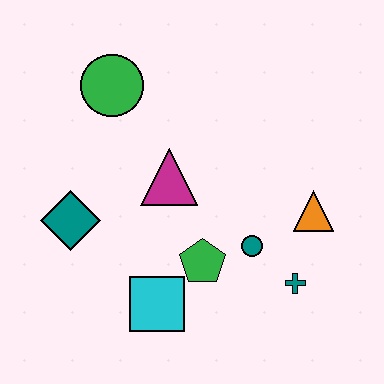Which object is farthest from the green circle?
The teal cross is farthest from the green circle.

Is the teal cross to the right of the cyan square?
Yes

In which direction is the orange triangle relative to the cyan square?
The orange triangle is to the right of the cyan square.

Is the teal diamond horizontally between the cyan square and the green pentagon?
No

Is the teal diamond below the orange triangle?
Yes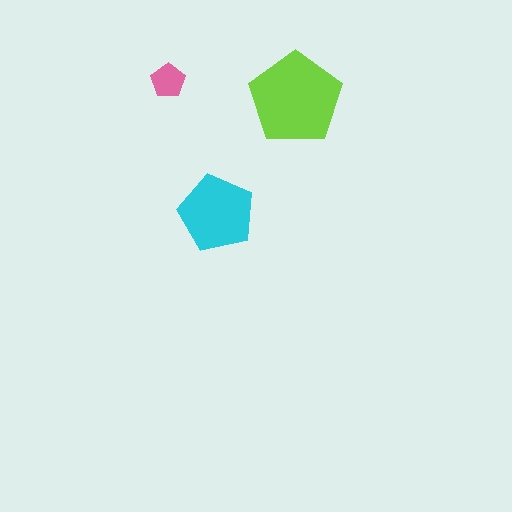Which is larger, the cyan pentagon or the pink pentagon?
The cyan one.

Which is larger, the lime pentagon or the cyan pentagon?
The lime one.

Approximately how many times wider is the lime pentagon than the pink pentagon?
About 2.5 times wider.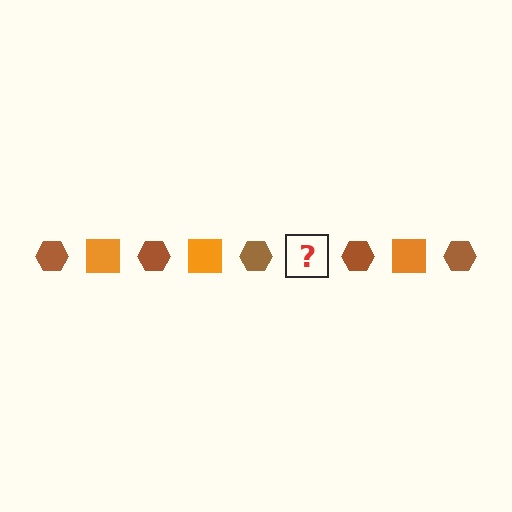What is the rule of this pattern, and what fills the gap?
The rule is that the pattern alternates between brown hexagon and orange square. The gap should be filled with an orange square.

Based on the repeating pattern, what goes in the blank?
The blank should be an orange square.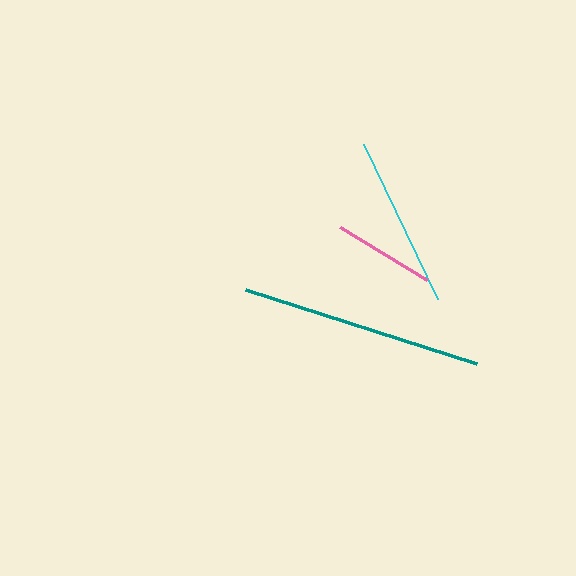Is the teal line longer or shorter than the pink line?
The teal line is longer than the pink line.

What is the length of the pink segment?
The pink segment is approximately 102 pixels long.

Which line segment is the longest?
The teal line is the longest at approximately 243 pixels.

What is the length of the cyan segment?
The cyan segment is approximately 172 pixels long.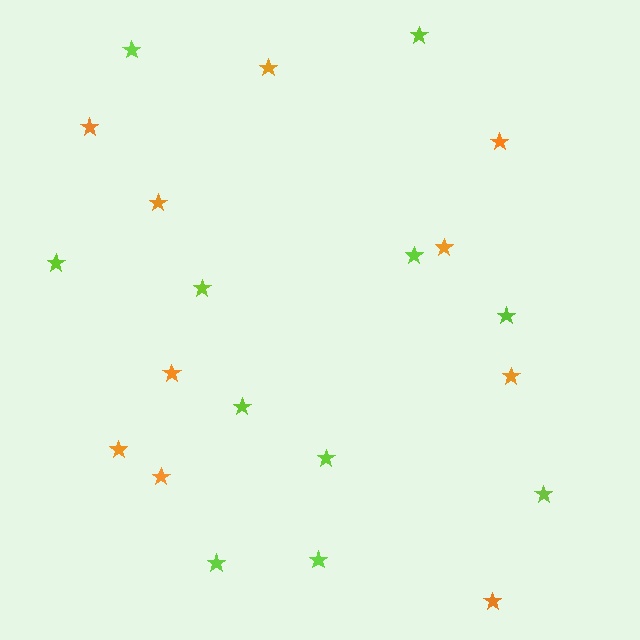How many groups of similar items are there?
There are 2 groups: one group of lime stars (11) and one group of orange stars (10).